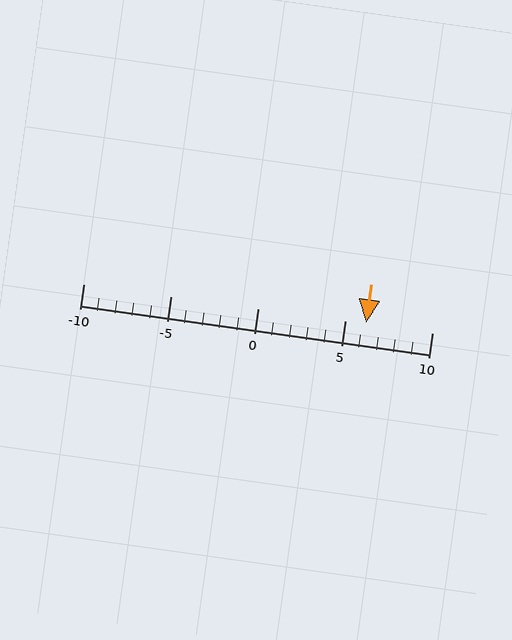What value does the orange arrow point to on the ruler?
The orange arrow points to approximately 6.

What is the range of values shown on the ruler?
The ruler shows values from -10 to 10.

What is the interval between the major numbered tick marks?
The major tick marks are spaced 5 units apart.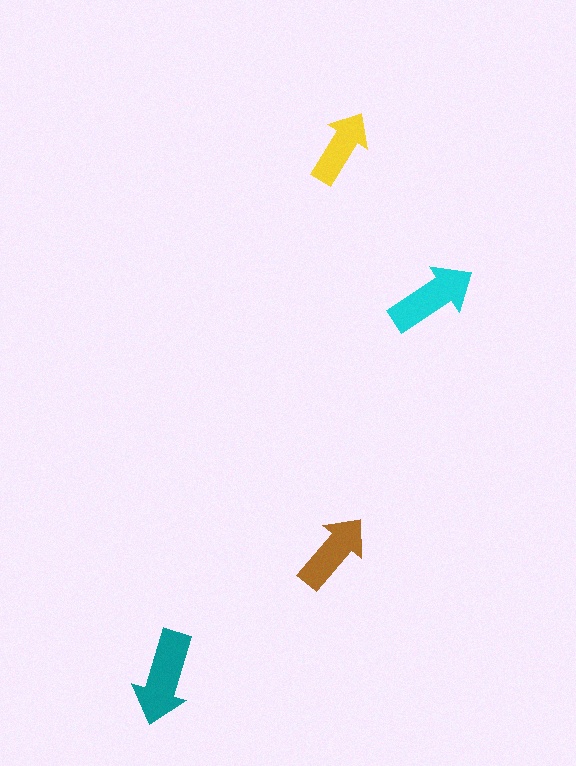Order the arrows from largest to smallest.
the teal one, the cyan one, the brown one, the yellow one.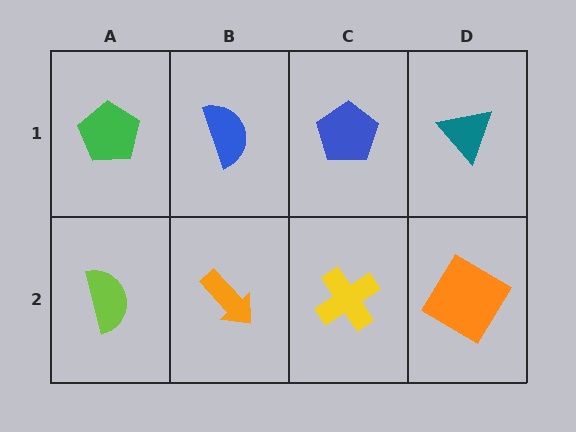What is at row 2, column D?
An orange diamond.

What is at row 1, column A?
A green pentagon.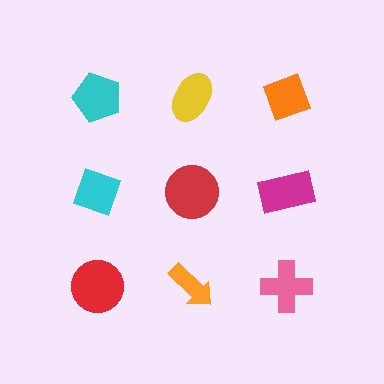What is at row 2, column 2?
A red circle.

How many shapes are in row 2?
3 shapes.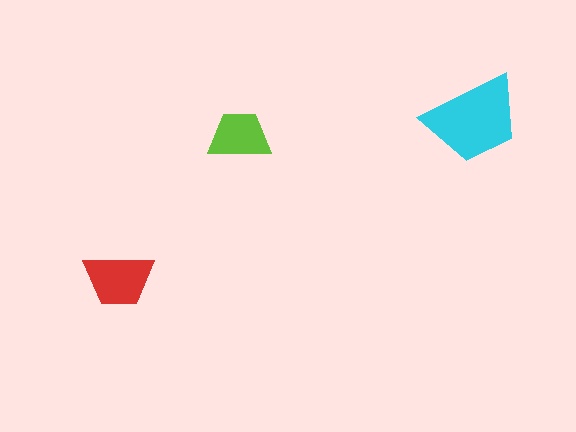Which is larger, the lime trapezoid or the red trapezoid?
The red one.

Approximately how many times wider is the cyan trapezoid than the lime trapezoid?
About 1.5 times wider.